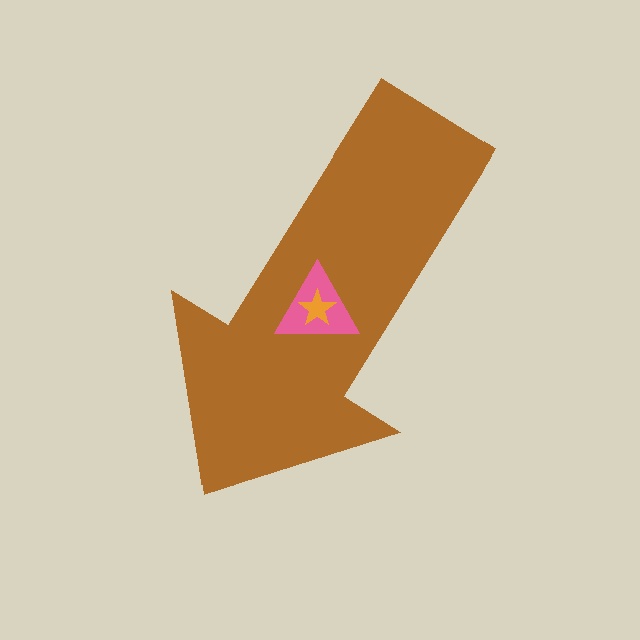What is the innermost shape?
The orange star.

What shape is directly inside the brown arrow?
The pink triangle.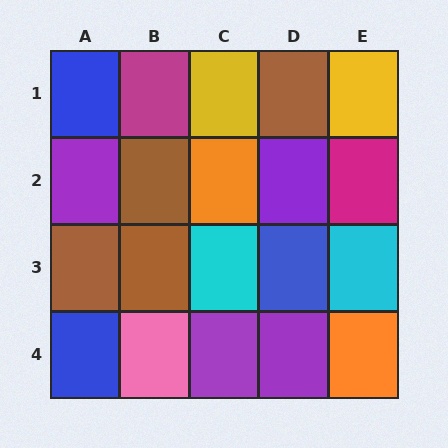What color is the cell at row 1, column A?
Blue.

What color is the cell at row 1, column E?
Yellow.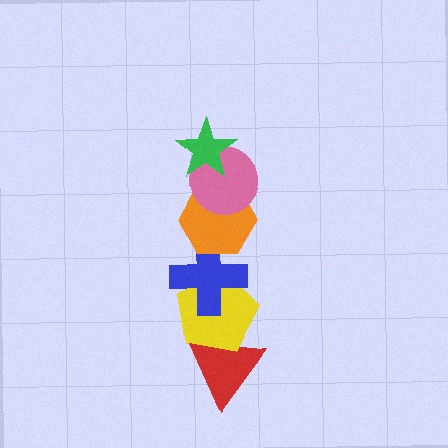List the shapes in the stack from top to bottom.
From top to bottom: the green star, the pink circle, the orange hexagon, the blue cross, the yellow pentagon, the red triangle.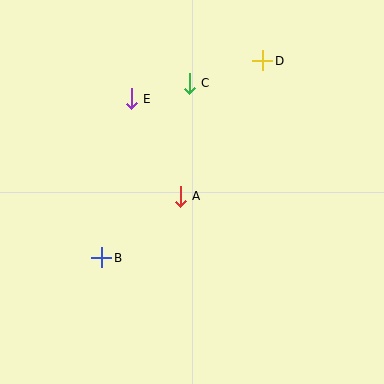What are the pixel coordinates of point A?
Point A is at (180, 196).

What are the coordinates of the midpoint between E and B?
The midpoint between E and B is at (117, 178).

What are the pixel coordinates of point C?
Point C is at (189, 83).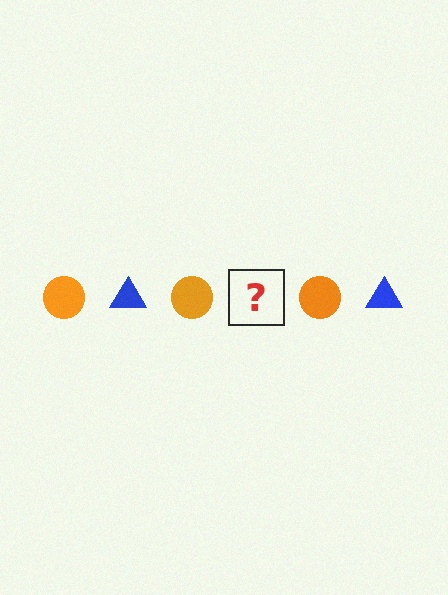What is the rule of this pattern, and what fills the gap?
The rule is that the pattern alternates between orange circle and blue triangle. The gap should be filled with a blue triangle.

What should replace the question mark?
The question mark should be replaced with a blue triangle.